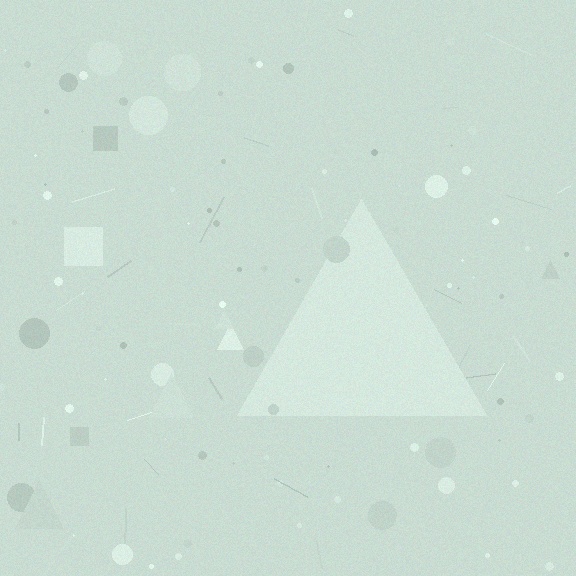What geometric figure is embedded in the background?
A triangle is embedded in the background.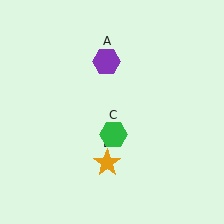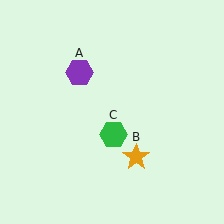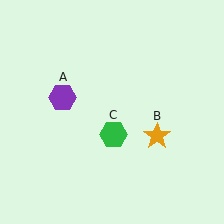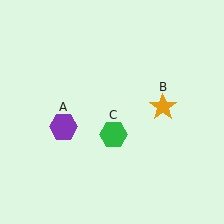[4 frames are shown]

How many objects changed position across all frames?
2 objects changed position: purple hexagon (object A), orange star (object B).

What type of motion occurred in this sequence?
The purple hexagon (object A), orange star (object B) rotated counterclockwise around the center of the scene.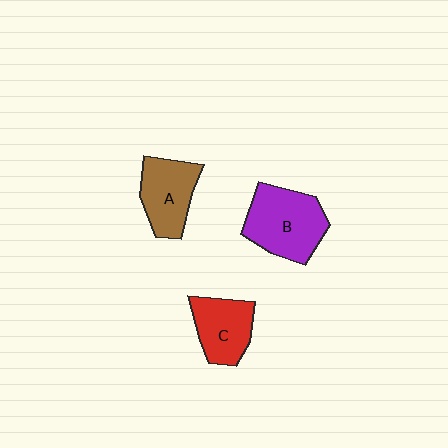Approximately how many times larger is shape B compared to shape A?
Approximately 1.3 times.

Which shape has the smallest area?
Shape C (red).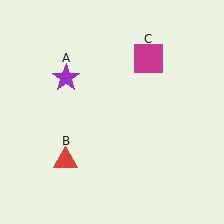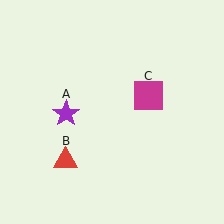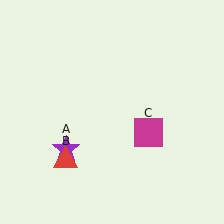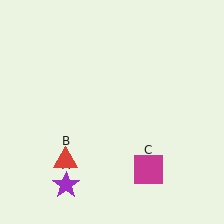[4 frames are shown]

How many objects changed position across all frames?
2 objects changed position: purple star (object A), magenta square (object C).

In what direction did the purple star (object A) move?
The purple star (object A) moved down.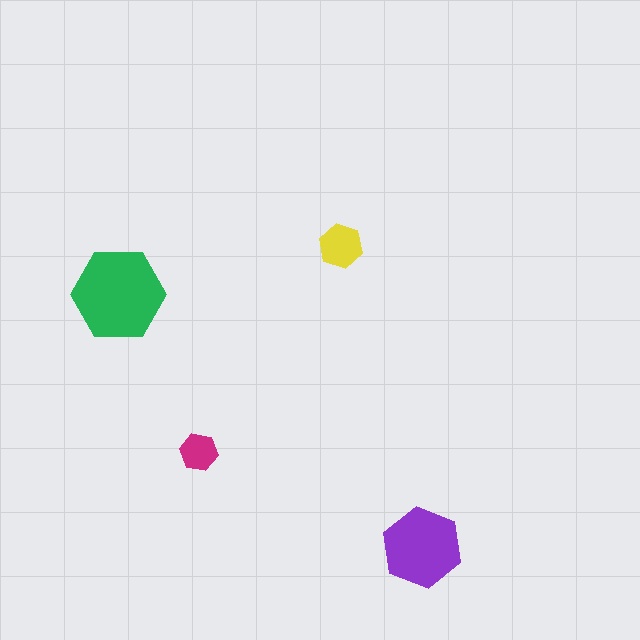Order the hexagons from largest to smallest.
the green one, the purple one, the yellow one, the magenta one.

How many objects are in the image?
There are 4 objects in the image.